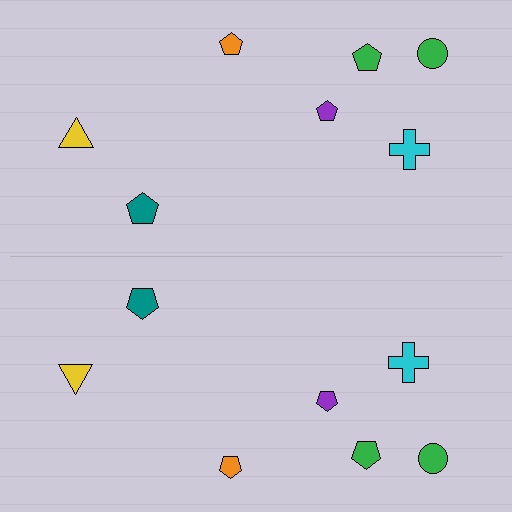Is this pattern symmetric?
Yes, this pattern has bilateral (reflection) symmetry.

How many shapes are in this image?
There are 14 shapes in this image.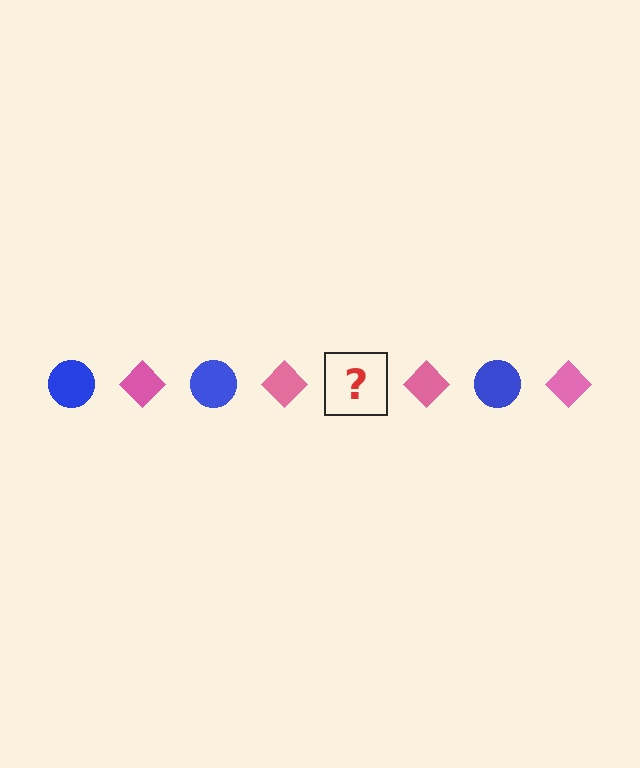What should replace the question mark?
The question mark should be replaced with a blue circle.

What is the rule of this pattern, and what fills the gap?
The rule is that the pattern alternates between blue circle and pink diamond. The gap should be filled with a blue circle.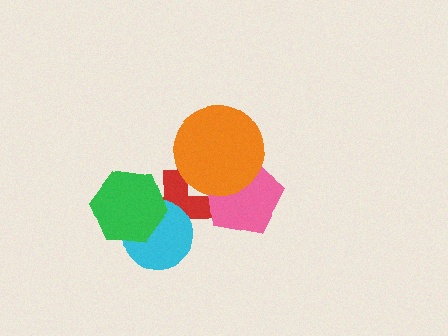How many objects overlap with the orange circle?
2 objects overlap with the orange circle.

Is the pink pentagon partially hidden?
Yes, it is partially covered by another shape.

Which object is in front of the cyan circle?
The green hexagon is in front of the cyan circle.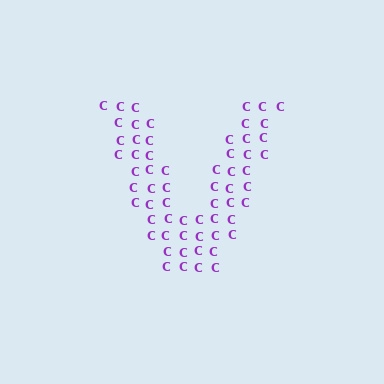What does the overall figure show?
The overall figure shows the letter V.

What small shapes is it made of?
It is made of small letter C's.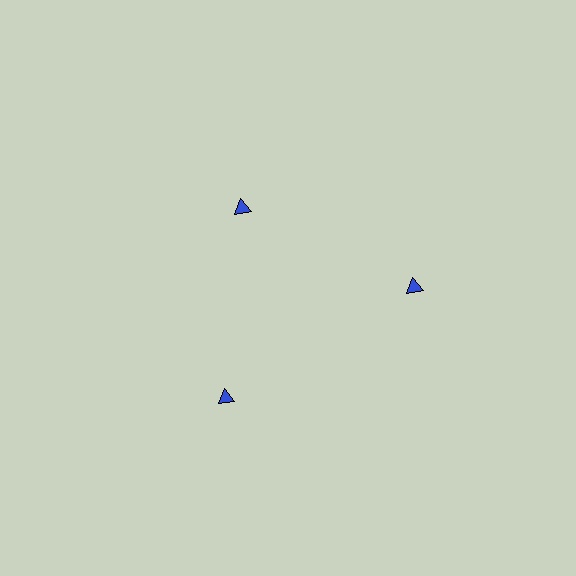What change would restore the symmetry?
The symmetry would be restored by moving it outward, back onto the ring so that all 3 triangles sit at equal angles and equal distance from the center.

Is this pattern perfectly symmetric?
No. The 3 blue triangles are arranged in a ring, but one element near the 11 o'clock position is pulled inward toward the center, breaking the 3-fold rotational symmetry.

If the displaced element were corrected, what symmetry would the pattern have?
It would have 3-fold rotational symmetry — the pattern would map onto itself every 120 degrees.